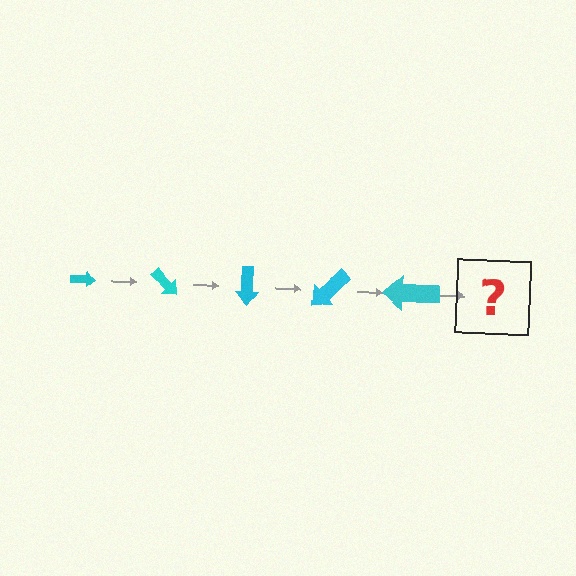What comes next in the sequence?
The next element should be an arrow, larger than the previous one and rotated 225 degrees from the start.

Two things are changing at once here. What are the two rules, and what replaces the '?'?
The two rules are that the arrow grows larger each step and it rotates 45 degrees each step. The '?' should be an arrow, larger than the previous one and rotated 225 degrees from the start.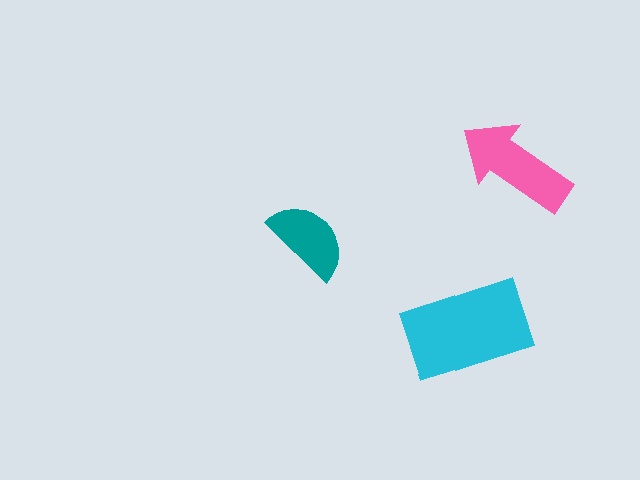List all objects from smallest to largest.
The teal semicircle, the pink arrow, the cyan rectangle.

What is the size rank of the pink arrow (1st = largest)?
2nd.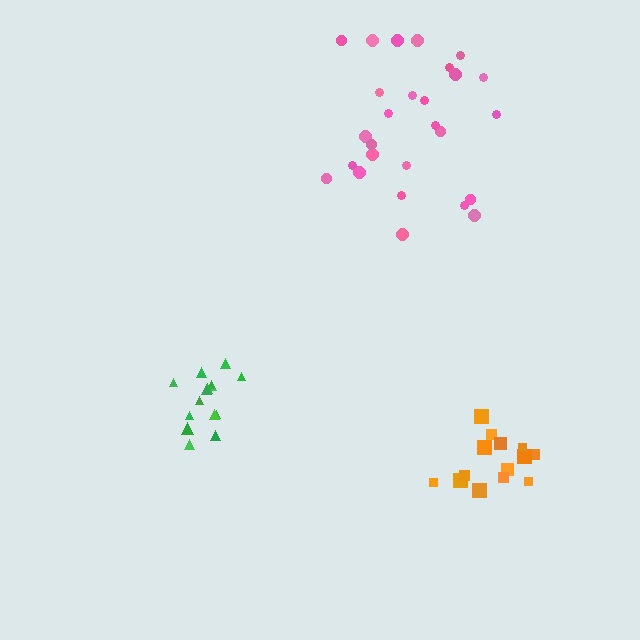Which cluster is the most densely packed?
Green.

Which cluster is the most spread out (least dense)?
Pink.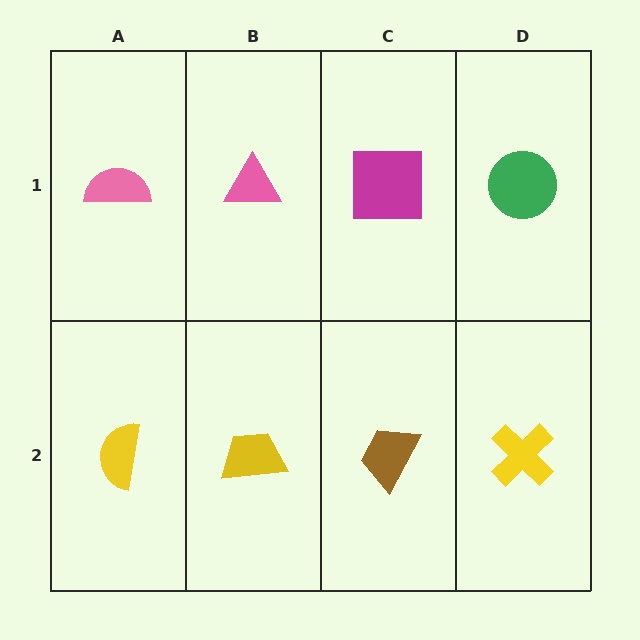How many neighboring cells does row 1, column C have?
3.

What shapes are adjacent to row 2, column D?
A green circle (row 1, column D), a brown trapezoid (row 2, column C).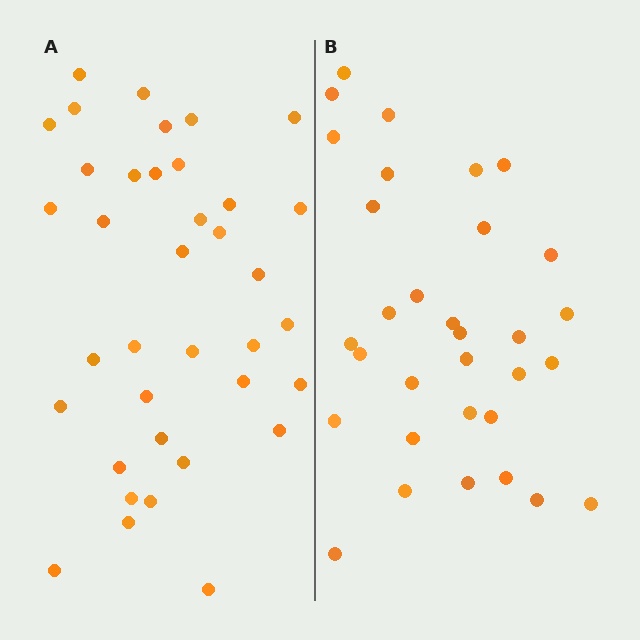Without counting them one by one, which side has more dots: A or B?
Region A (the left region) has more dots.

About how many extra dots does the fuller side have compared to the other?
Region A has about 5 more dots than region B.